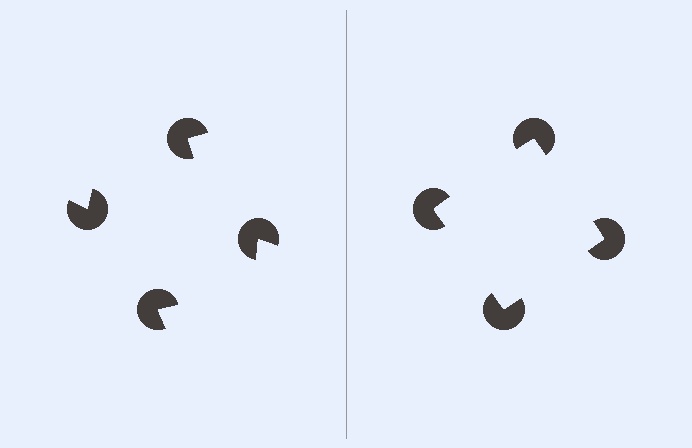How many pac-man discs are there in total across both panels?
8 — 4 on each side.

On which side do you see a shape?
An illusory square appears on the right side. On the left side the wedge cuts are rotated, so no coherent shape forms.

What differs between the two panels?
The pac-man discs are positioned identically on both sides; only the wedge orientations differ. On the right they align to a square; on the left they are misaligned.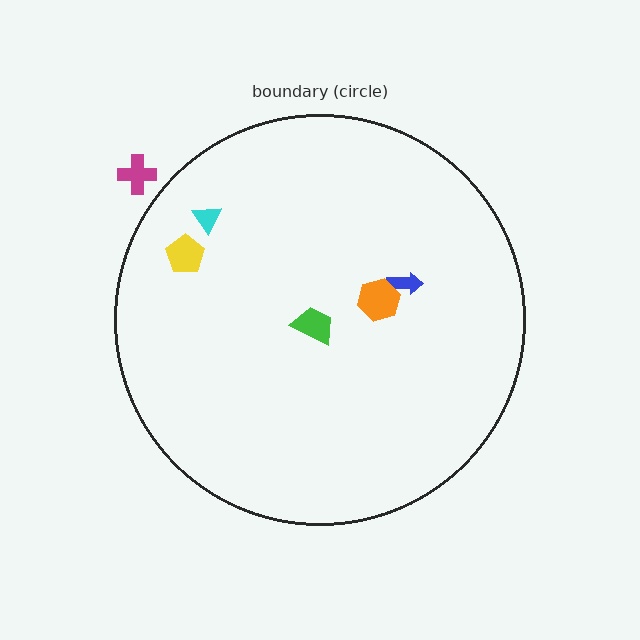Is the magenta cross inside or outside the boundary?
Outside.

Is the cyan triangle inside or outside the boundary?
Inside.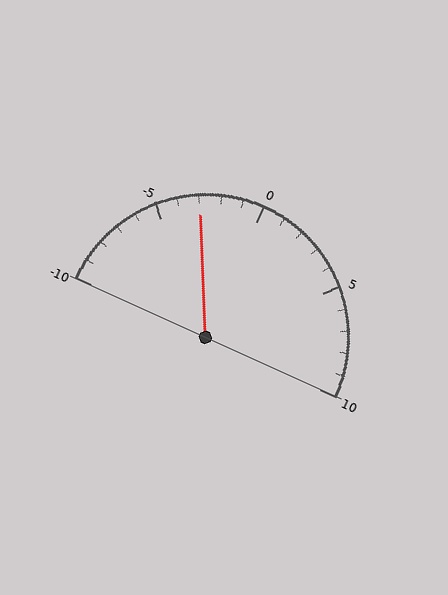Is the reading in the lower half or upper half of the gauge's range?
The reading is in the lower half of the range (-10 to 10).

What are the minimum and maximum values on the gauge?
The gauge ranges from -10 to 10.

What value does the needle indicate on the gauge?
The needle indicates approximately -3.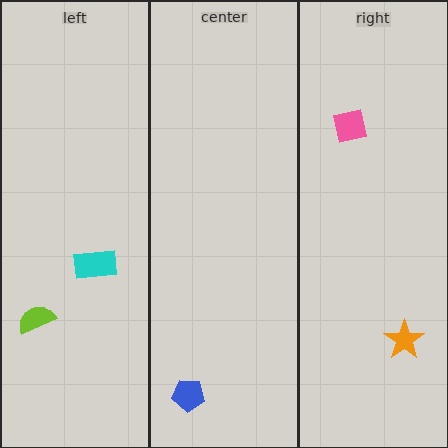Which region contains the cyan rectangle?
The left region.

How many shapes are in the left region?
2.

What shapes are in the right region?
The pink square, the orange star.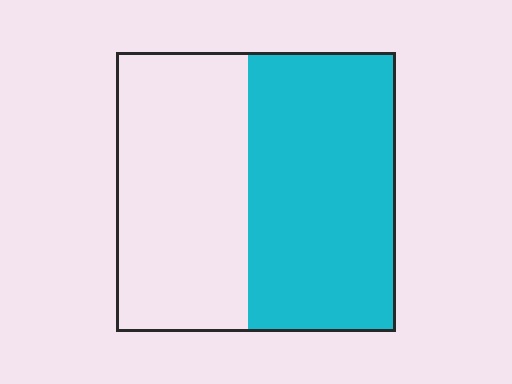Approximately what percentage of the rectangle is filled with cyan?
Approximately 55%.